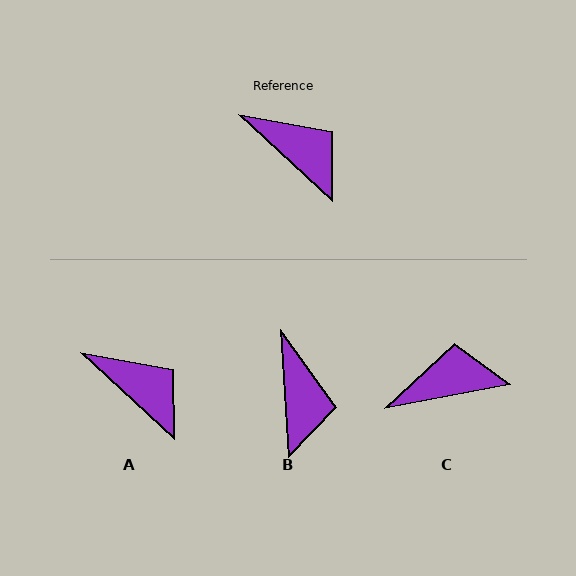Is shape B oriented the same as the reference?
No, it is off by about 44 degrees.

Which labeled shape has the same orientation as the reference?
A.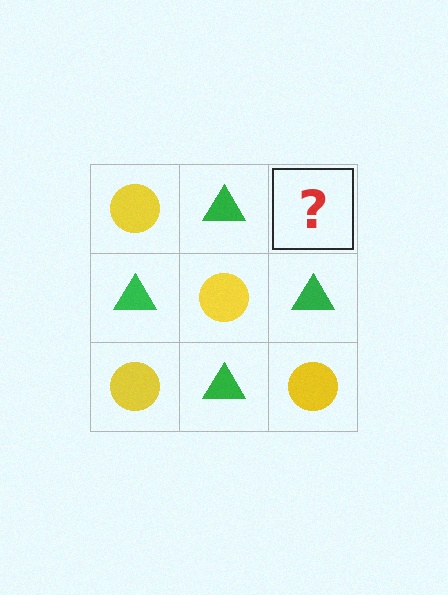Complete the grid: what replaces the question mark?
The question mark should be replaced with a yellow circle.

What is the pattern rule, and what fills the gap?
The rule is that it alternates yellow circle and green triangle in a checkerboard pattern. The gap should be filled with a yellow circle.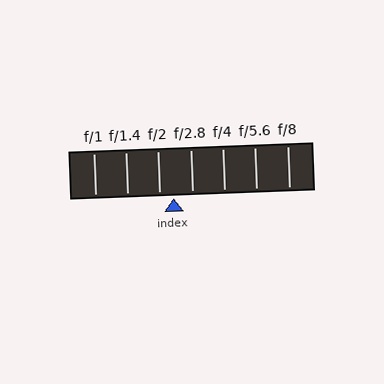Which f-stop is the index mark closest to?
The index mark is closest to f/2.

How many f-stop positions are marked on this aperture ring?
There are 7 f-stop positions marked.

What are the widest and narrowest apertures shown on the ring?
The widest aperture shown is f/1 and the narrowest is f/8.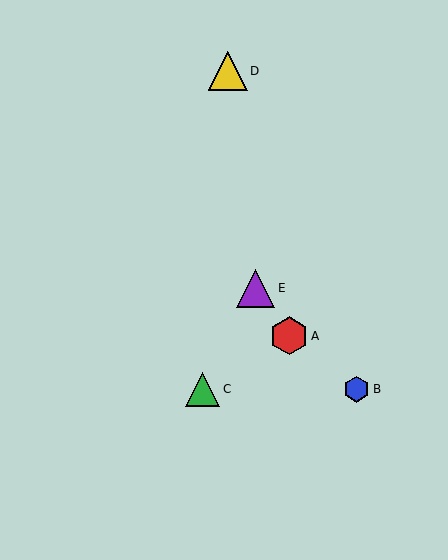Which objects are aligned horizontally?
Objects B, C are aligned horizontally.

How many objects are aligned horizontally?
2 objects (B, C) are aligned horizontally.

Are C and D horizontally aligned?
No, C is at y≈389 and D is at y≈71.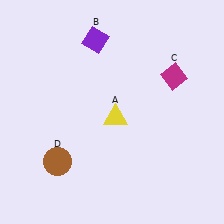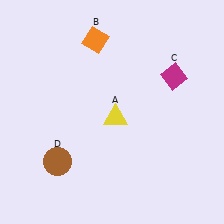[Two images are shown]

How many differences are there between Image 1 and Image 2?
There is 1 difference between the two images.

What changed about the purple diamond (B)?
In Image 1, B is purple. In Image 2, it changed to orange.